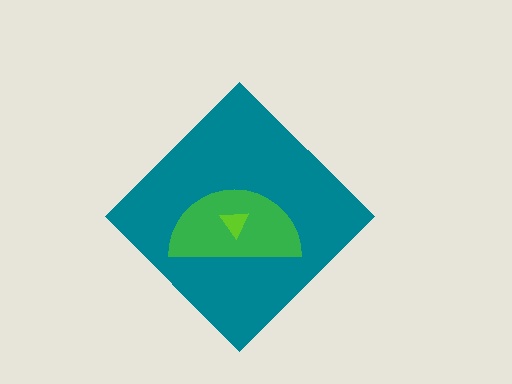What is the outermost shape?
The teal diamond.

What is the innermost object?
The lime triangle.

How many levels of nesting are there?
3.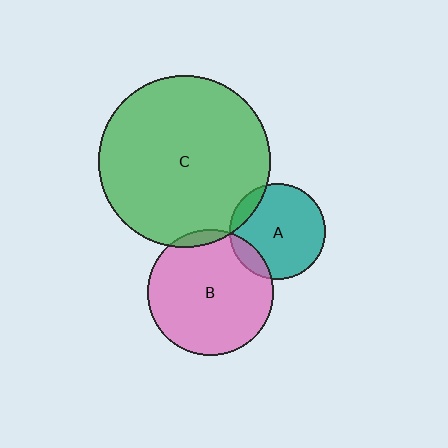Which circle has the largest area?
Circle C (green).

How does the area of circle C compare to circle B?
Approximately 1.9 times.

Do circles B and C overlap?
Yes.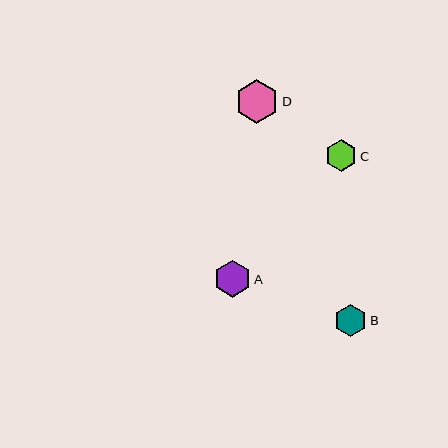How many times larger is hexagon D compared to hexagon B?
Hexagon D is approximately 1.4 times the size of hexagon B.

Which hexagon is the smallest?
Hexagon B is the smallest with a size of approximately 32 pixels.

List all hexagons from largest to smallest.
From largest to smallest: D, A, C, B.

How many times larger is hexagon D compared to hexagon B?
Hexagon D is approximately 1.4 times the size of hexagon B.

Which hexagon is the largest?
Hexagon D is the largest with a size of approximately 43 pixels.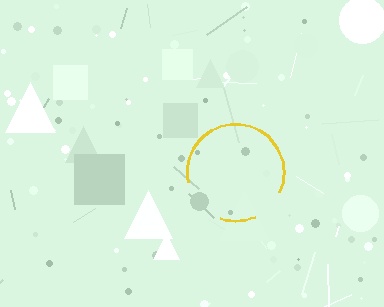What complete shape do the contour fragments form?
The contour fragments form a circle.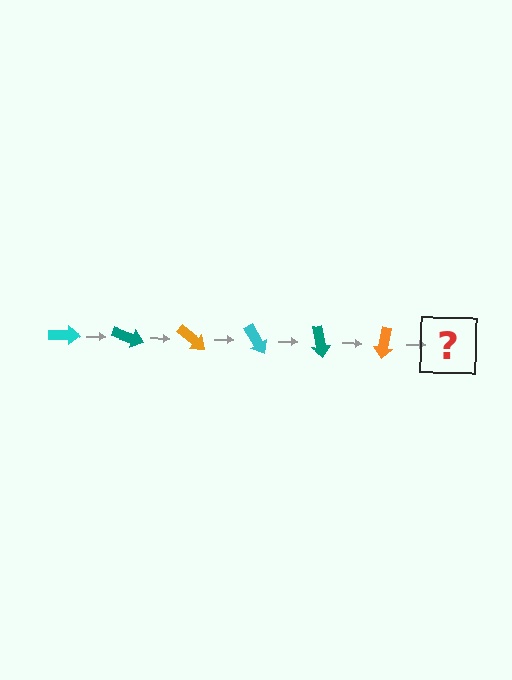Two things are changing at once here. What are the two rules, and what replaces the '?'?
The two rules are that it rotates 20 degrees each step and the color cycles through cyan, teal, and orange. The '?' should be a cyan arrow, rotated 120 degrees from the start.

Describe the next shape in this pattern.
It should be a cyan arrow, rotated 120 degrees from the start.